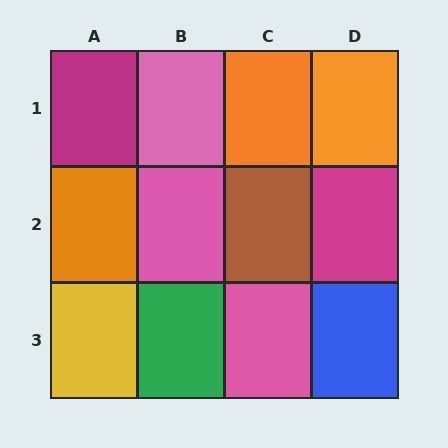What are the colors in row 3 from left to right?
Yellow, green, pink, blue.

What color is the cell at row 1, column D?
Orange.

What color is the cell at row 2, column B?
Pink.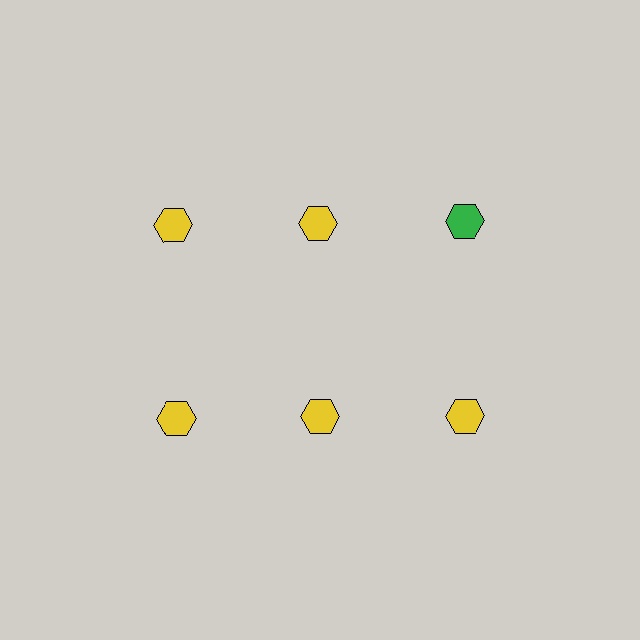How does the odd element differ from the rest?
It has a different color: green instead of yellow.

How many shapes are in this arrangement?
There are 6 shapes arranged in a grid pattern.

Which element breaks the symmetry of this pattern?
The green hexagon in the top row, center column breaks the symmetry. All other shapes are yellow hexagons.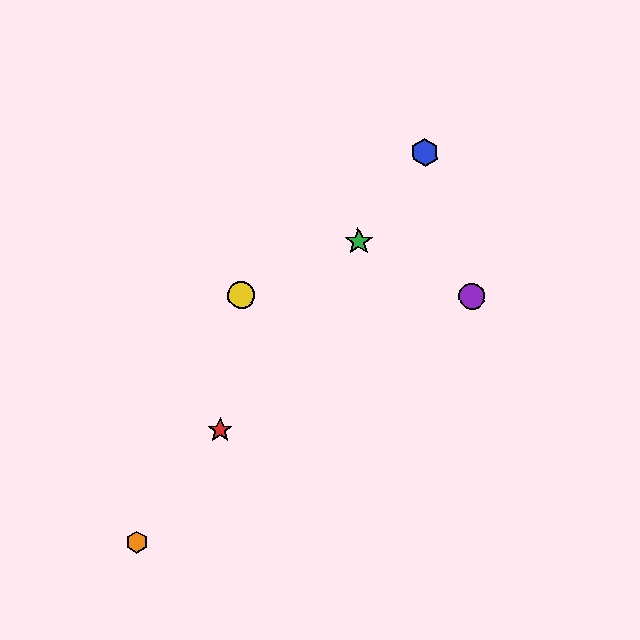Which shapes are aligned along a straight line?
The red star, the blue hexagon, the green star, the orange hexagon are aligned along a straight line.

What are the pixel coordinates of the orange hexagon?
The orange hexagon is at (137, 543).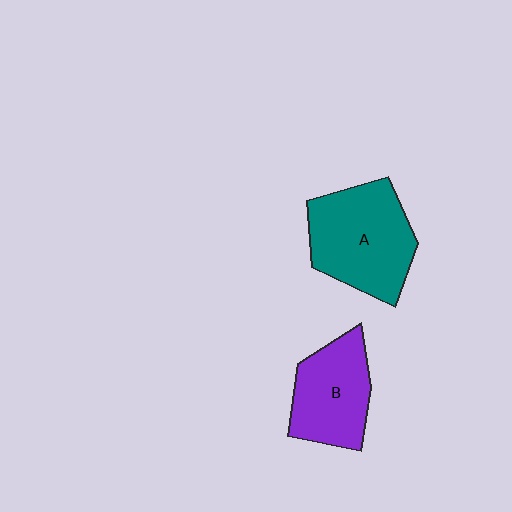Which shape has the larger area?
Shape A (teal).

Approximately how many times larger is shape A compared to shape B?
Approximately 1.3 times.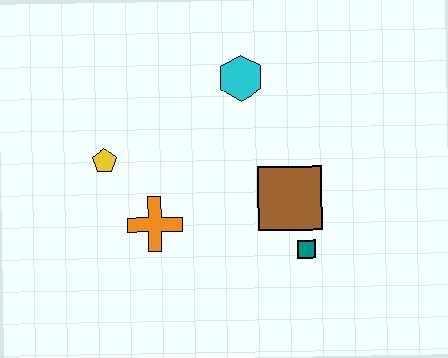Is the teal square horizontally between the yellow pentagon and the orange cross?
No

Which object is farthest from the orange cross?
The cyan hexagon is farthest from the orange cross.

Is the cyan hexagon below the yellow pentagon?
No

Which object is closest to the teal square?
The brown square is closest to the teal square.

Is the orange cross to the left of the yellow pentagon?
No